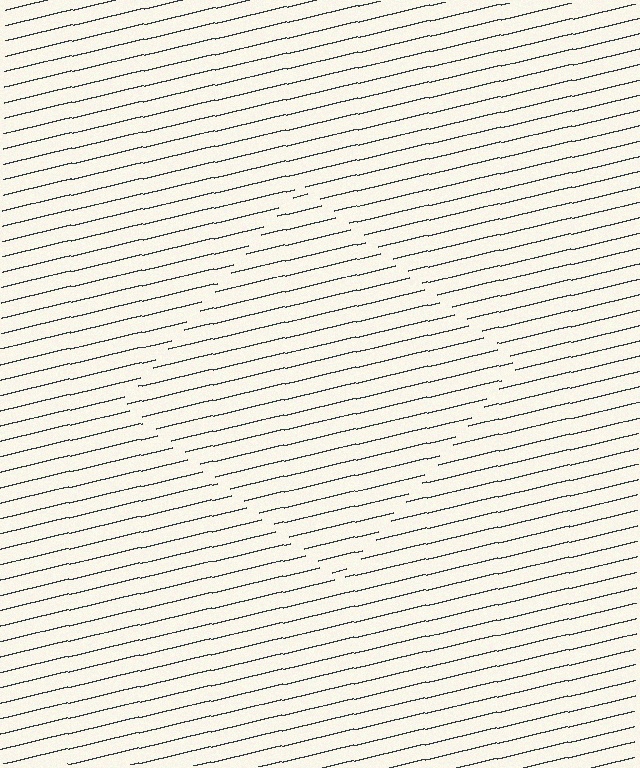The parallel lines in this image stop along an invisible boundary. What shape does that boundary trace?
An illusory square. The interior of the shape contains the same grating, shifted by half a period — the contour is defined by the phase discontinuity where line-ends from the inner and outer gratings abut.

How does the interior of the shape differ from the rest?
The interior of the shape contains the same grating, shifted by half a period — the contour is defined by the phase discontinuity where line-ends from the inner and outer gratings abut.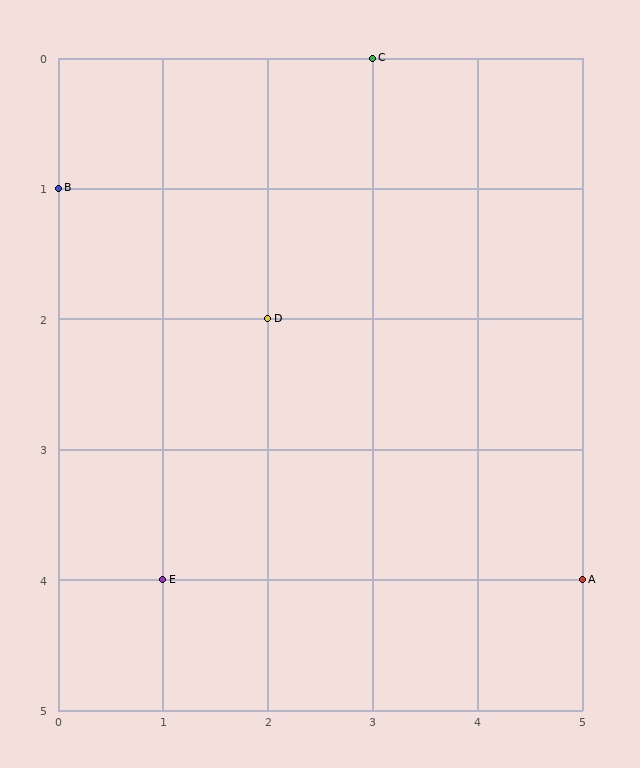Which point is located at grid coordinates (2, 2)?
Point D is at (2, 2).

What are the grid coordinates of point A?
Point A is at grid coordinates (5, 4).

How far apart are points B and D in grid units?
Points B and D are 2 columns and 1 row apart (about 2.2 grid units diagonally).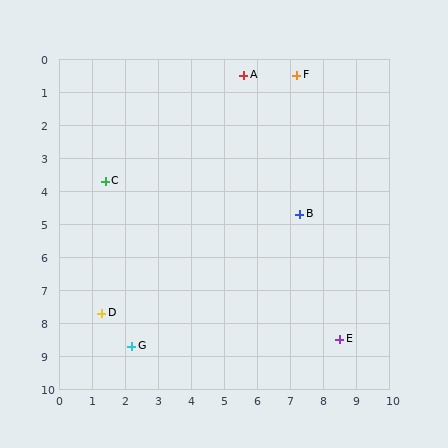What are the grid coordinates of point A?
Point A is at approximately (5.6, 0.5).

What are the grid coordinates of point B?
Point B is at approximately (7.3, 4.7).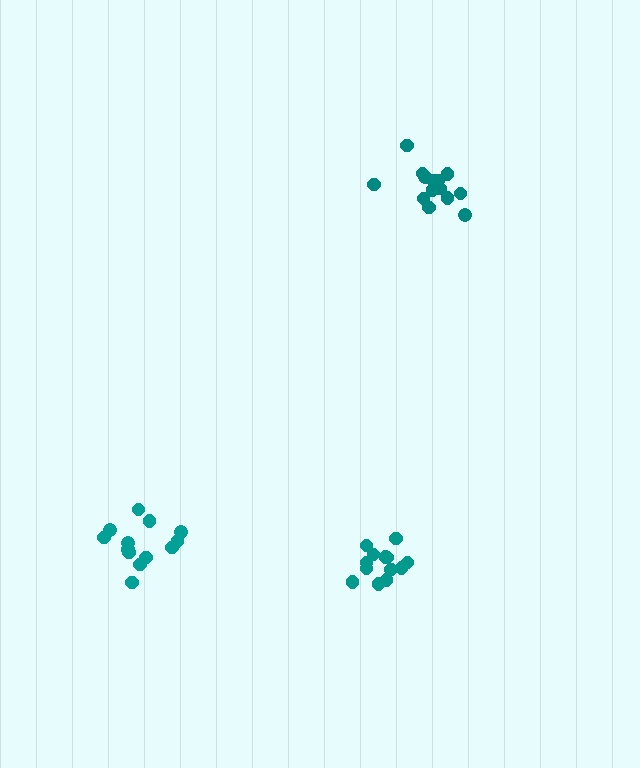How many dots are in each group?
Group 1: 14 dots, Group 2: 13 dots, Group 3: 13 dots (40 total).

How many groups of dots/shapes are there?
There are 3 groups.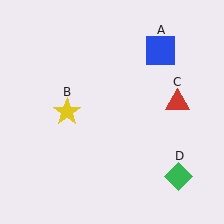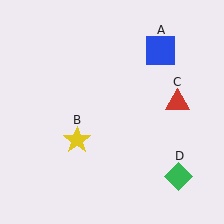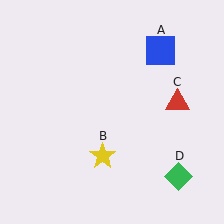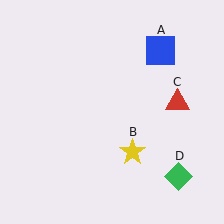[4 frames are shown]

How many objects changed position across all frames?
1 object changed position: yellow star (object B).